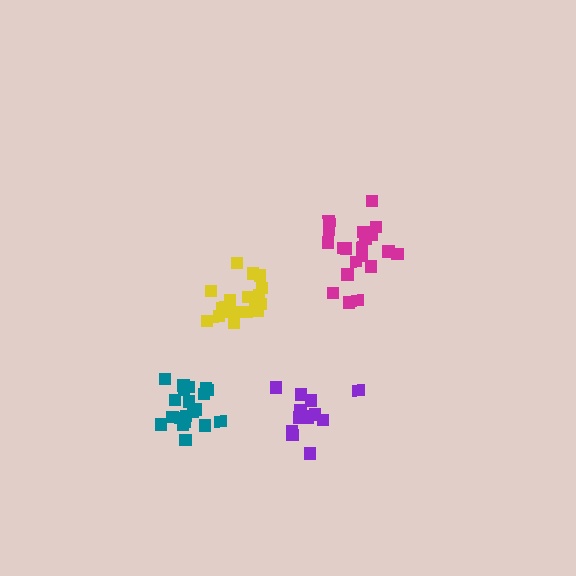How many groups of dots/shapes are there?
There are 4 groups.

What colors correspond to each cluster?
The clusters are colored: teal, magenta, purple, yellow.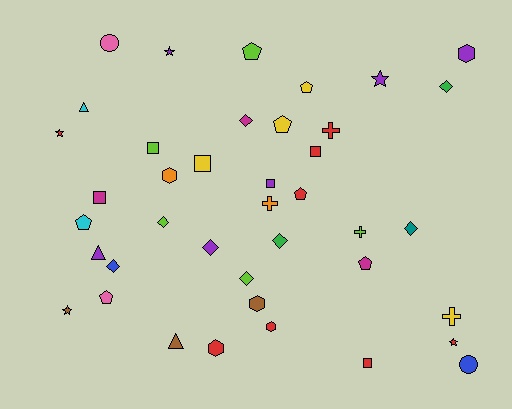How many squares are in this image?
There are 6 squares.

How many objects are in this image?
There are 40 objects.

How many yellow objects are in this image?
There are 4 yellow objects.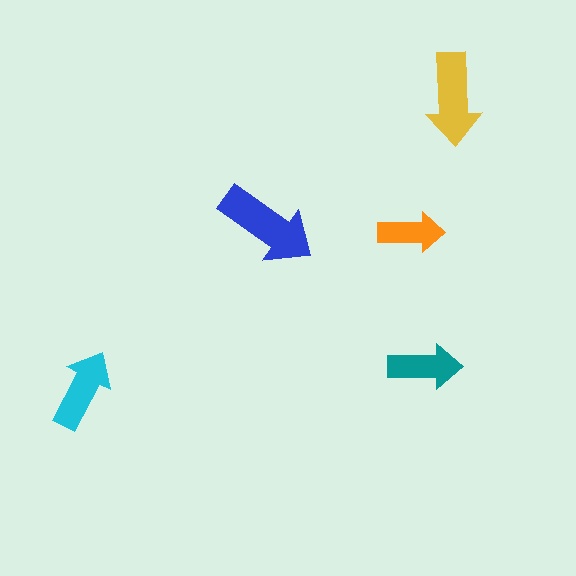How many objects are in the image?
There are 5 objects in the image.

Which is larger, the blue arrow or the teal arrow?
The blue one.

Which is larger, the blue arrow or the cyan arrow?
The blue one.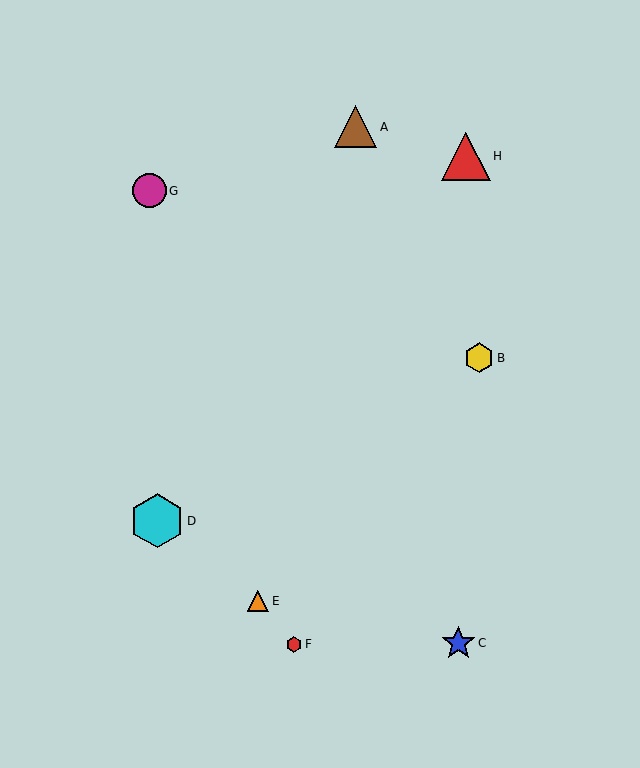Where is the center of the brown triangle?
The center of the brown triangle is at (355, 127).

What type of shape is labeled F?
Shape F is a red hexagon.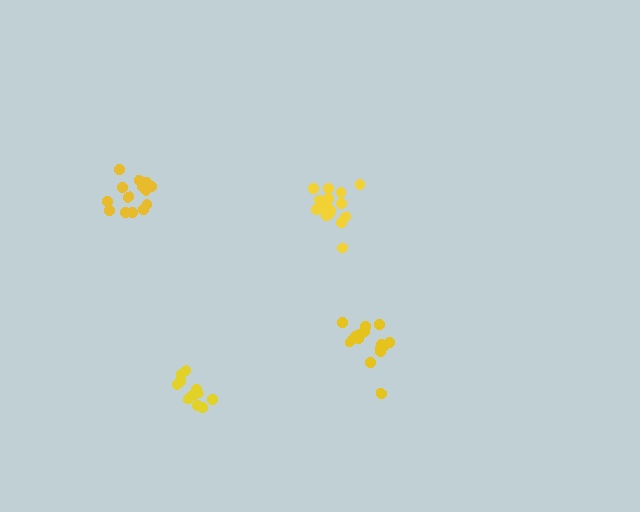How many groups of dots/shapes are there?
There are 4 groups.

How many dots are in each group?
Group 1: 14 dots, Group 2: 15 dots, Group 3: 13 dots, Group 4: 17 dots (59 total).